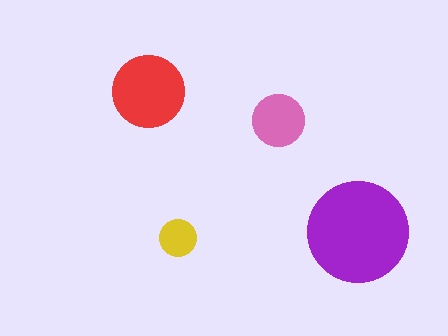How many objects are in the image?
There are 4 objects in the image.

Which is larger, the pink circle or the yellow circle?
The pink one.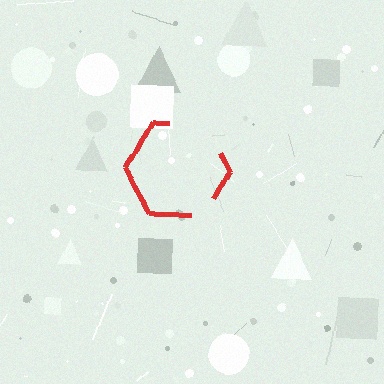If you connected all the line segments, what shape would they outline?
They would outline a hexagon.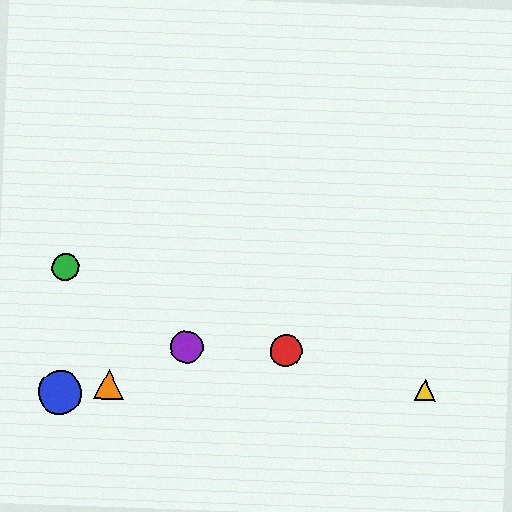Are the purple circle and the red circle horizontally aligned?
Yes, both are at y≈347.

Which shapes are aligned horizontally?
The red circle, the purple circle are aligned horizontally.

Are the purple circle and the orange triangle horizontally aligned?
No, the purple circle is at y≈347 and the orange triangle is at y≈384.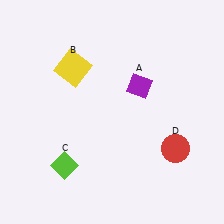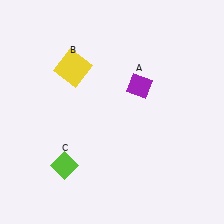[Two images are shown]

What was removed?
The red circle (D) was removed in Image 2.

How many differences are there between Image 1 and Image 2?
There is 1 difference between the two images.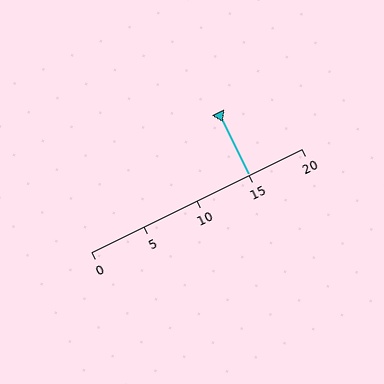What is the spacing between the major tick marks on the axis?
The major ticks are spaced 5 apart.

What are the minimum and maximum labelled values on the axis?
The axis runs from 0 to 20.